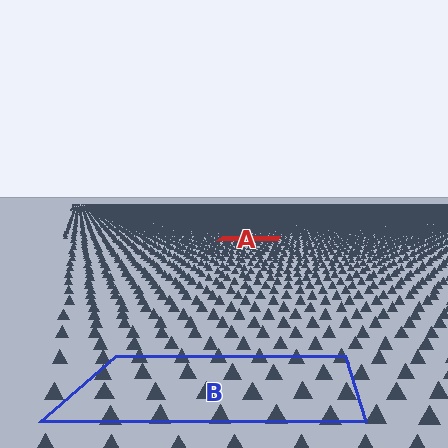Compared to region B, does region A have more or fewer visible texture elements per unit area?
Region A has more texture elements per unit area — they are packed more densely because it is farther away.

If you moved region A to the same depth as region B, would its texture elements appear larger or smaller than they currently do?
They would appear larger. At a closer depth, the same texture elements are projected at a bigger on-screen size.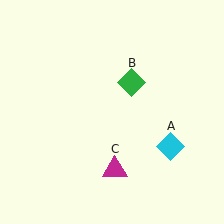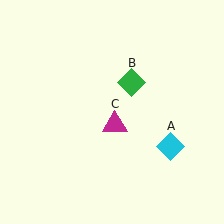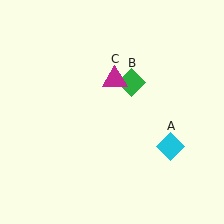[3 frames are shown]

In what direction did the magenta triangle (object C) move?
The magenta triangle (object C) moved up.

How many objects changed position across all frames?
1 object changed position: magenta triangle (object C).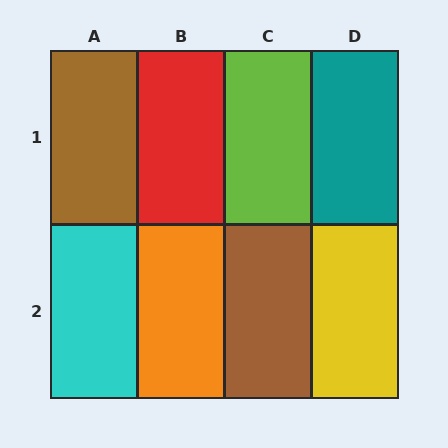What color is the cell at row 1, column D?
Teal.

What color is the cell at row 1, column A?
Brown.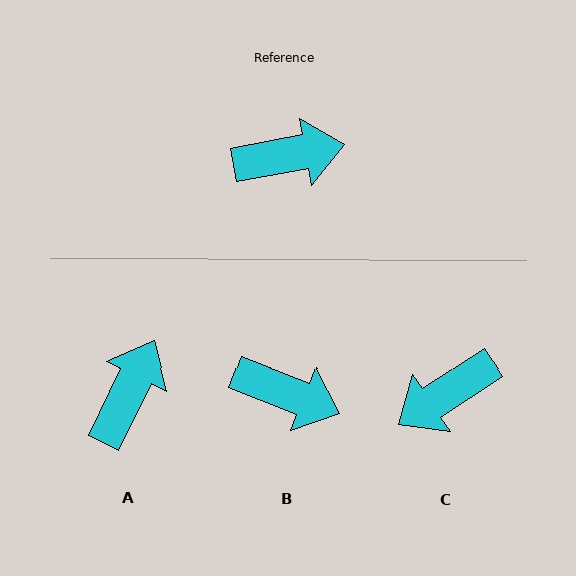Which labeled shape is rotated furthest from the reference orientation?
C, about 157 degrees away.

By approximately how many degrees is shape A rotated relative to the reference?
Approximately 53 degrees counter-clockwise.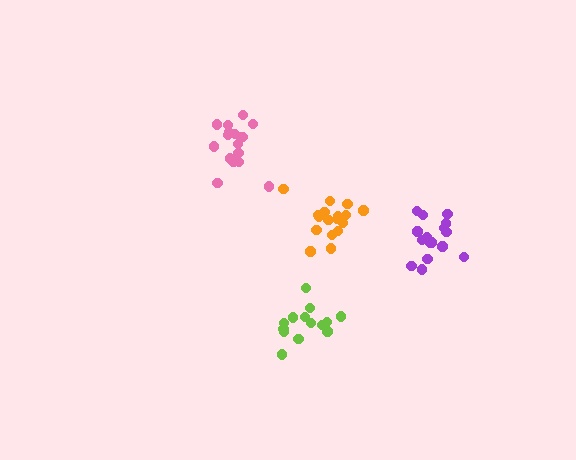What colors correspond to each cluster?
The clusters are colored: lime, pink, purple, orange.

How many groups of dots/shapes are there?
There are 4 groups.